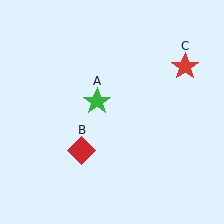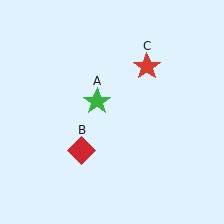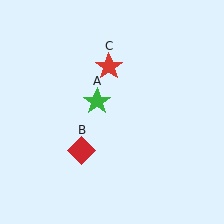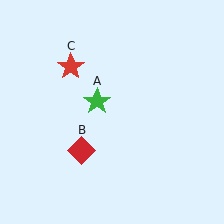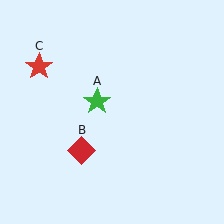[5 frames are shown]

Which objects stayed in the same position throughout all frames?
Green star (object A) and red diamond (object B) remained stationary.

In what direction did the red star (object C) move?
The red star (object C) moved left.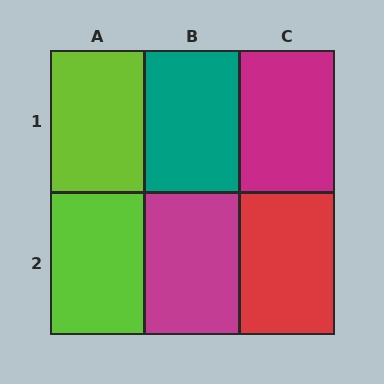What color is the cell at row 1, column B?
Teal.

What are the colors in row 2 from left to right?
Lime, magenta, red.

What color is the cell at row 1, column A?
Lime.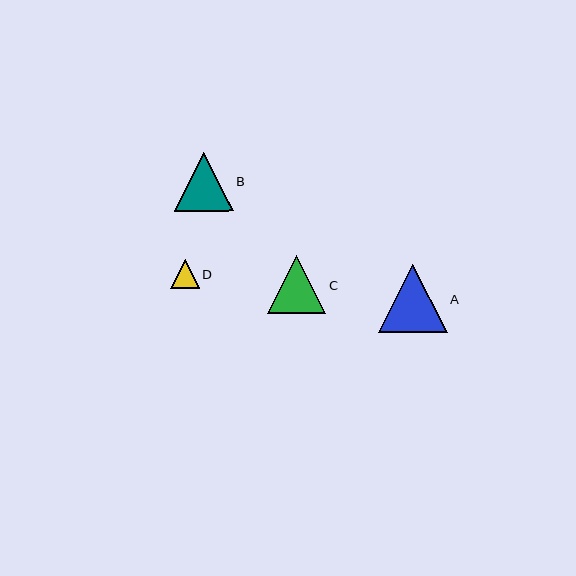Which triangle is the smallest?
Triangle D is the smallest with a size of approximately 28 pixels.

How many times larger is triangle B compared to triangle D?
Triangle B is approximately 2.1 times the size of triangle D.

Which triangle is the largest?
Triangle A is the largest with a size of approximately 69 pixels.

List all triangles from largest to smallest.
From largest to smallest: A, B, C, D.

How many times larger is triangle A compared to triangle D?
Triangle A is approximately 2.4 times the size of triangle D.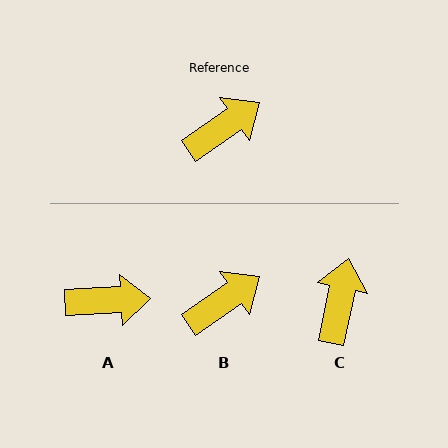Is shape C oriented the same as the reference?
No, it is off by about 44 degrees.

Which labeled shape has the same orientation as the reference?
B.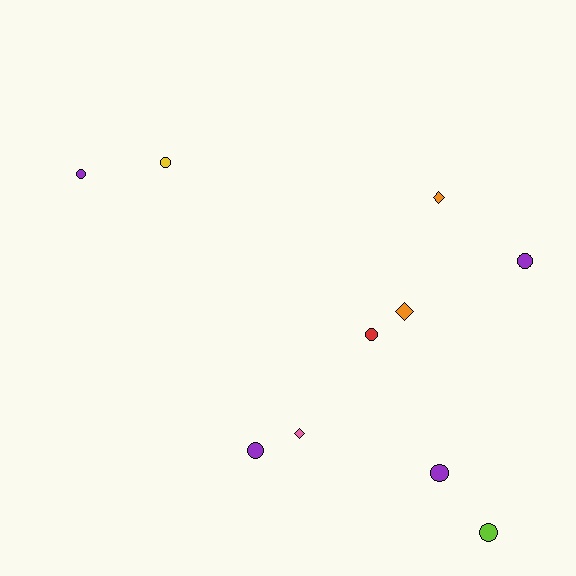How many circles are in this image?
There are 7 circles.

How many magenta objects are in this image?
There are no magenta objects.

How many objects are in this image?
There are 10 objects.